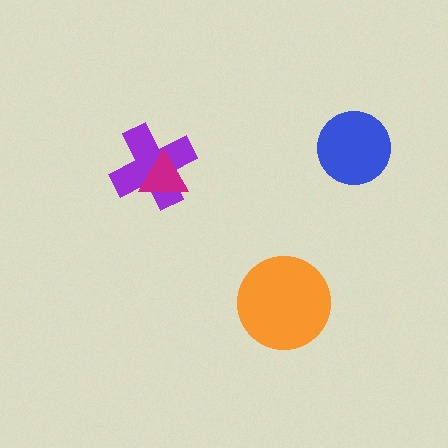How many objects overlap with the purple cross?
1 object overlaps with the purple cross.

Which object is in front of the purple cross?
The magenta triangle is in front of the purple cross.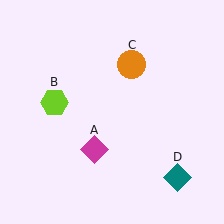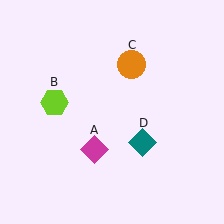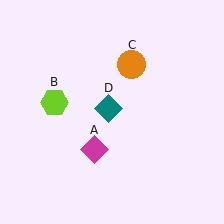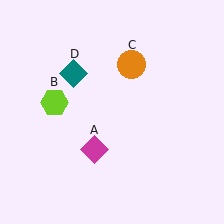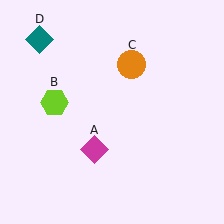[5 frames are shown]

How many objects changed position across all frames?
1 object changed position: teal diamond (object D).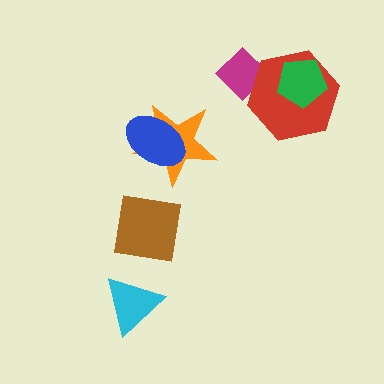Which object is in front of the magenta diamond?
The red hexagon is in front of the magenta diamond.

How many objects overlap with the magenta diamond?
1 object overlaps with the magenta diamond.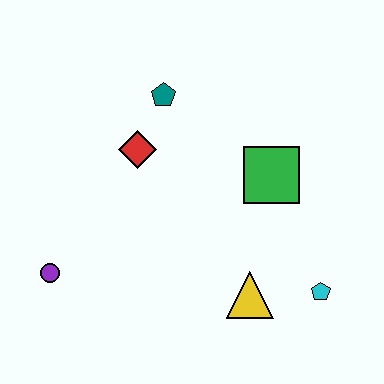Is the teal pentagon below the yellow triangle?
No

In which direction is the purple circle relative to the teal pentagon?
The purple circle is below the teal pentagon.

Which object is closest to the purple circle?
The red diamond is closest to the purple circle.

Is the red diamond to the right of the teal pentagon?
No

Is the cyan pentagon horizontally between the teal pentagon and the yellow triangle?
No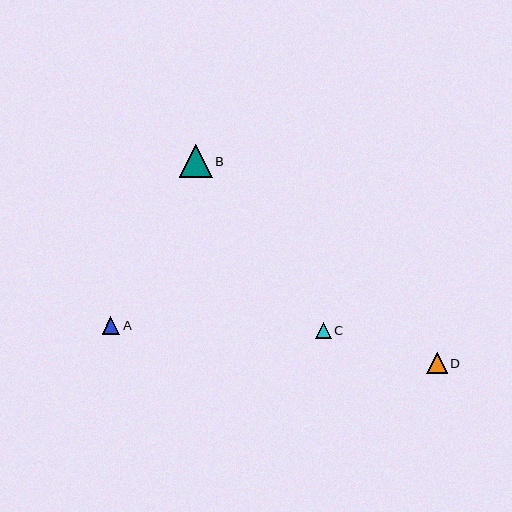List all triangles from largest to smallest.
From largest to smallest: B, D, A, C.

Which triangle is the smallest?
Triangle C is the smallest with a size of approximately 16 pixels.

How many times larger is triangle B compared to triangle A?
Triangle B is approximately 1.9 times the size of triangle A.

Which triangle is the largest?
Triangle B is the largest with a size of approximately 33 pixels.